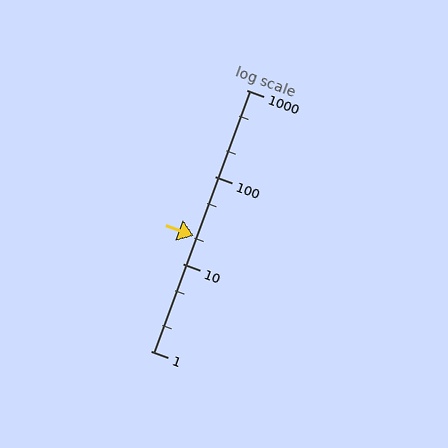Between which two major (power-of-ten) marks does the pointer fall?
The pointer is between 10 and 100.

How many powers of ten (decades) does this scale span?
The scale spans 3 decades, from 1 to 1000.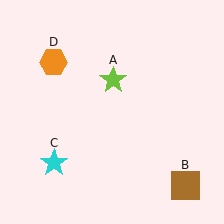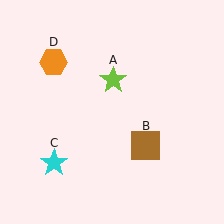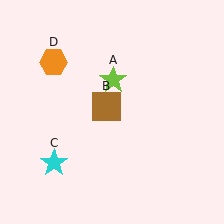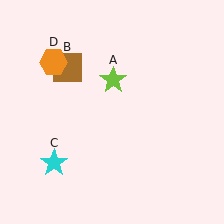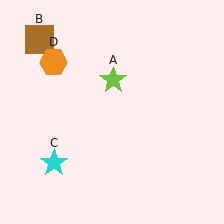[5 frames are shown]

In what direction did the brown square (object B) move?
The brown square (object B) moved up and to the left.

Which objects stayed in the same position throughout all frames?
Lime star (object A) and cyan star (object C) and orange hexagon (object D) remained stationary.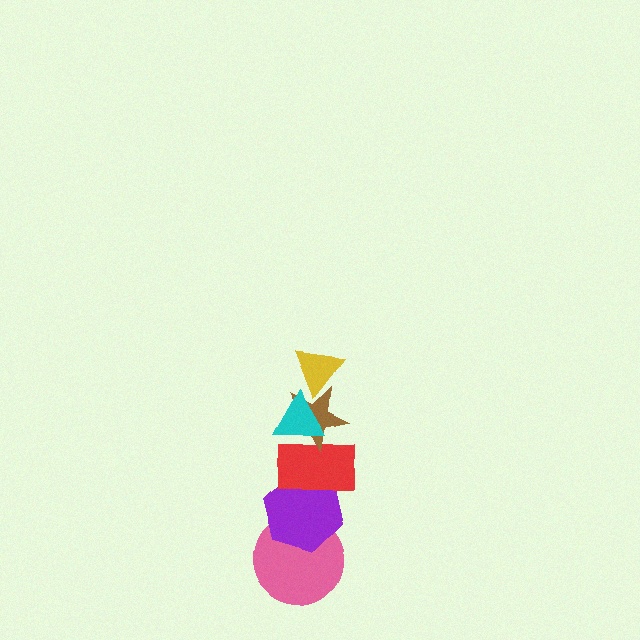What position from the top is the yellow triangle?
The yellow triangle is 1st from the top.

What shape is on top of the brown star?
The cyan triangle is on top of the brown star.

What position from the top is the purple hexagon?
The purple hexagon is 5th from the top.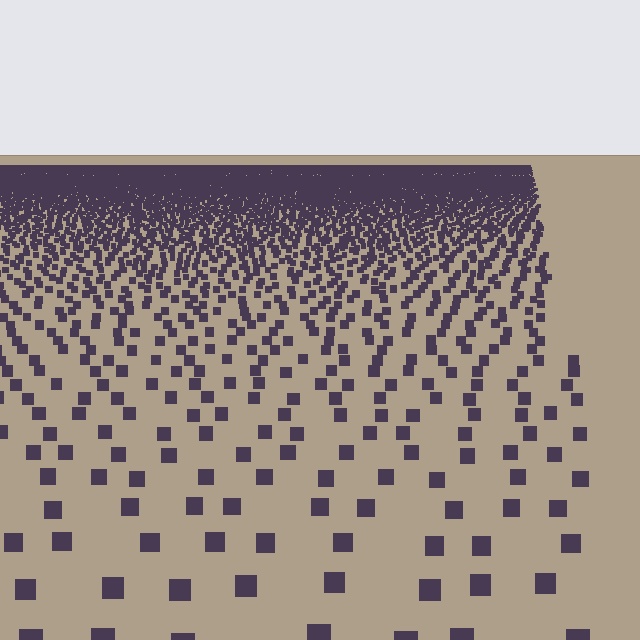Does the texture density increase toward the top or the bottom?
Density increases toward the top.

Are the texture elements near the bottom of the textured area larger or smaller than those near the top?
Larger. Near the bottom, elements are closer to the viewer and appear at a bigger on-screen size.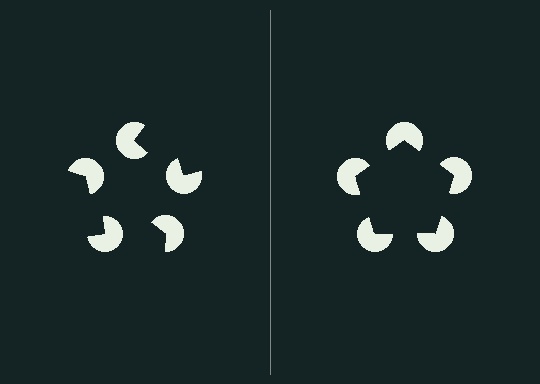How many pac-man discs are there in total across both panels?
10 — 5 on each side.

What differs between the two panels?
The pac-man discs are positioned identically on both sides; only the wedge orientations differ. On the right they align to a pentagon; on the left they are misaligned.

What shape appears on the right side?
An illusory pentagon.